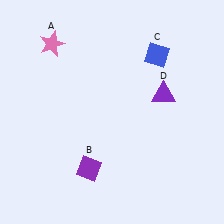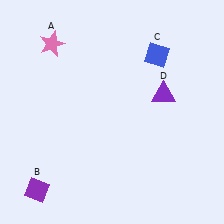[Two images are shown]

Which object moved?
The purple diamond (B) moved left.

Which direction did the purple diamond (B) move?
The purple diamond (B) moved left.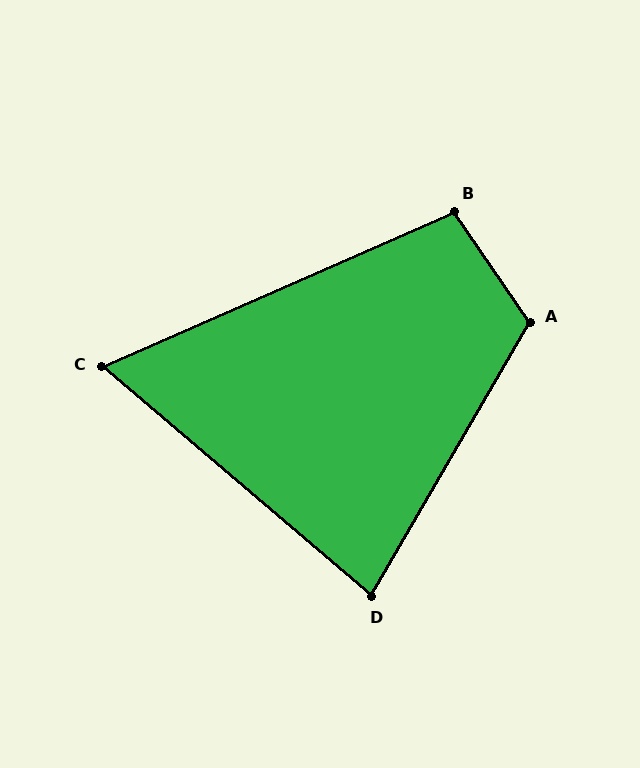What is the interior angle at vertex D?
Approximately 80 degrees (acute).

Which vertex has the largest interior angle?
A, at approximately 116 degrees.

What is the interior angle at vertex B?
Approximately 100 degrees (obtuse).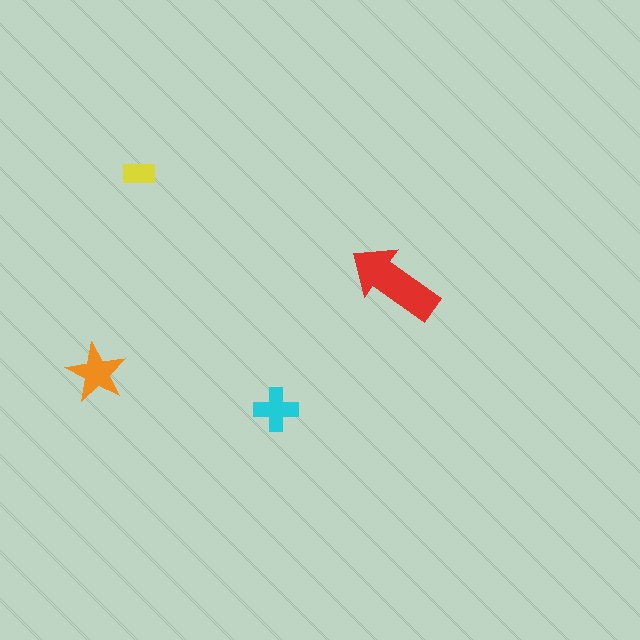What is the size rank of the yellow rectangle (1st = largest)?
4th.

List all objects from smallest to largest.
The yellow rectangle, the cyan cross, the orange star, the red arrow.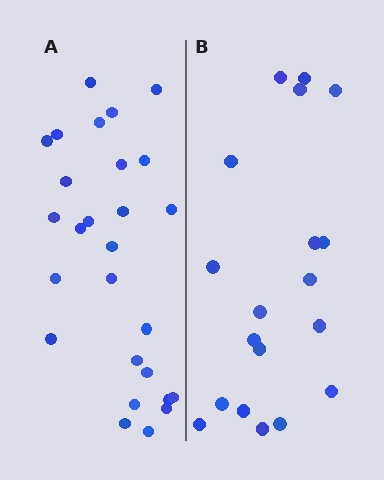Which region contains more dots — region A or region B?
Region A (the left region) has more dots.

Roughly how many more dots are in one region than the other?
Region A has roughly 8 or so more dots than region B.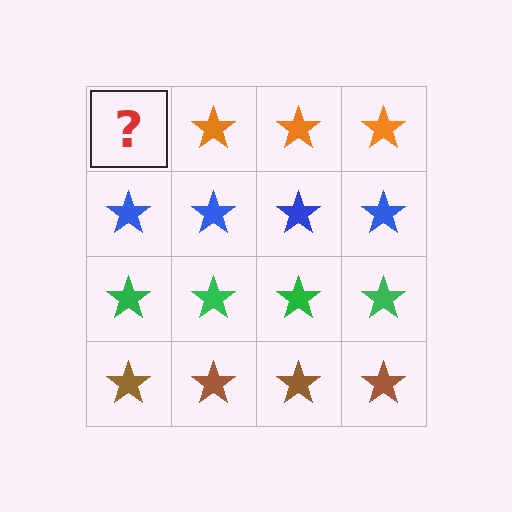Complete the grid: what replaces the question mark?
The question mark should be replaced with an orange star.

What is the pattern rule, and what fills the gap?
The rule is that each row has a consistent color. The gap should be filled with an orange star.